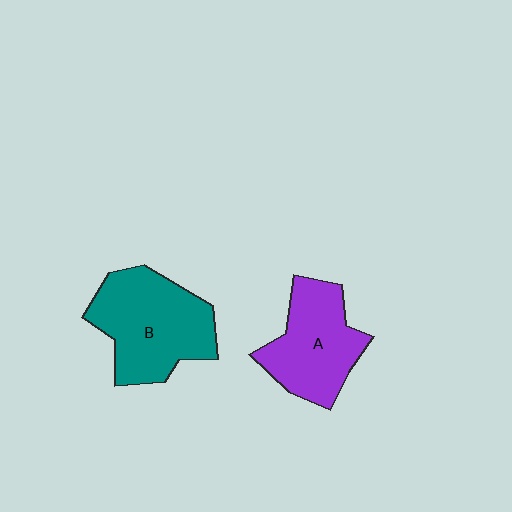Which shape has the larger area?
Shape B (teal).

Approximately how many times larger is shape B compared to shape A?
Approximately 1.2 times.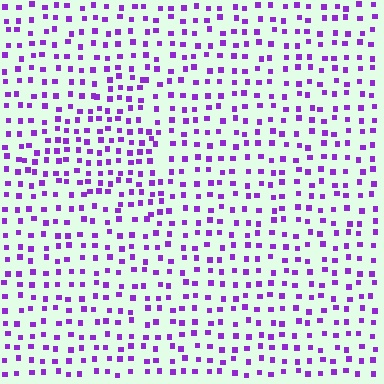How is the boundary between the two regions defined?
The boundary is defined by a change in element density (approximately 1.5x ratio). All elements are the same color, size, and shape.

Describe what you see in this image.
The image contains small purple elements arranged at two different densities. A triangle-shaped region is visible where the elements are more densely packed than the surrounding area.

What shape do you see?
I see a triangle.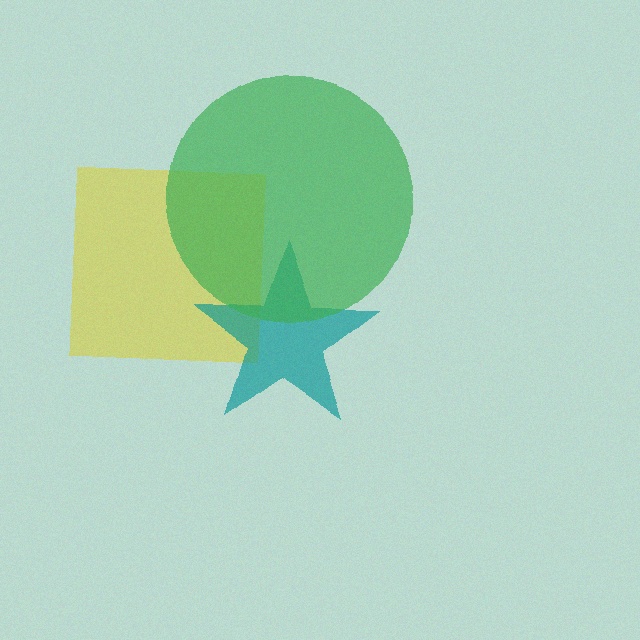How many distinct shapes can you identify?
There are 3 distinct shapes: a yellow square, a teal star, a green circle.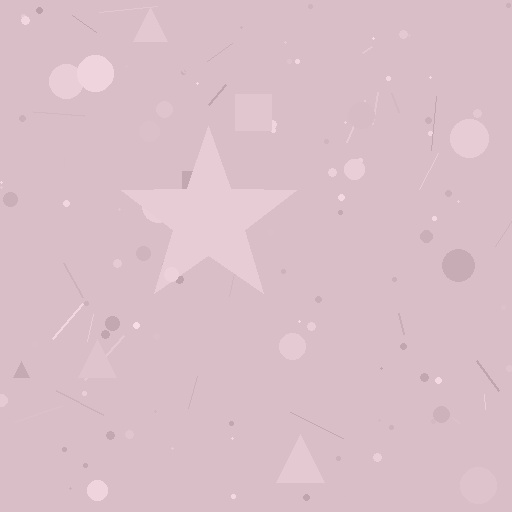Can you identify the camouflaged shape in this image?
The camouflaged shape is a star.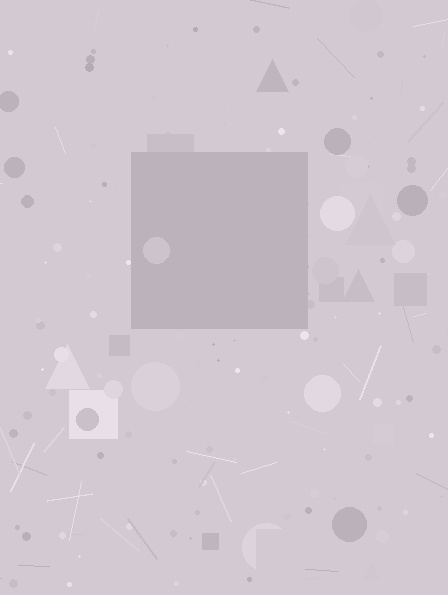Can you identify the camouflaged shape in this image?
The camouflaged shape is a square.